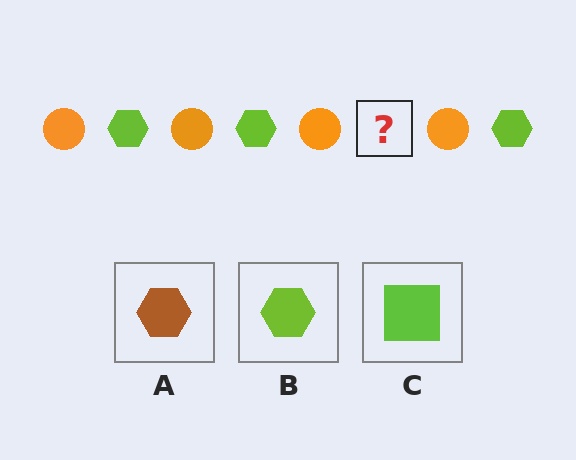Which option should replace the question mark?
Option B.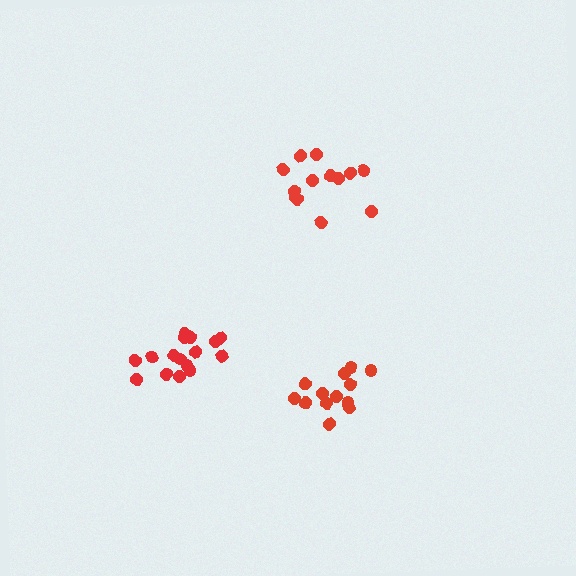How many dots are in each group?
Group 1: 13 dots, Group 2: 16 dots, Group 3: 13 dots (42 total).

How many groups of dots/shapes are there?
There are 3 groups.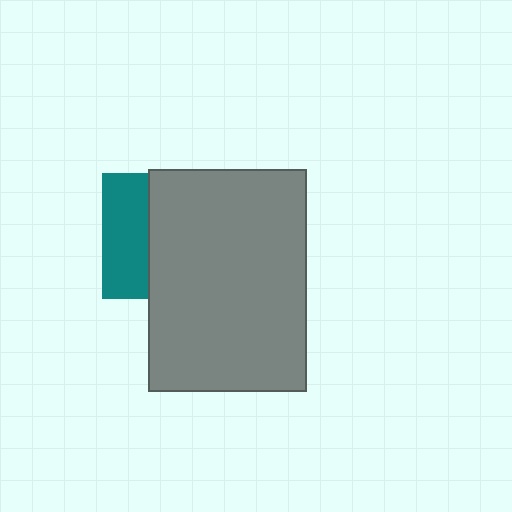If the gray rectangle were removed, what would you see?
You would see the complete teal square.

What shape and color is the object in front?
The object in front is a gray rectangle.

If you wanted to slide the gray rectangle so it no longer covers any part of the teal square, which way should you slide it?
Slide it right — that is the most direct way to separate the two shapes.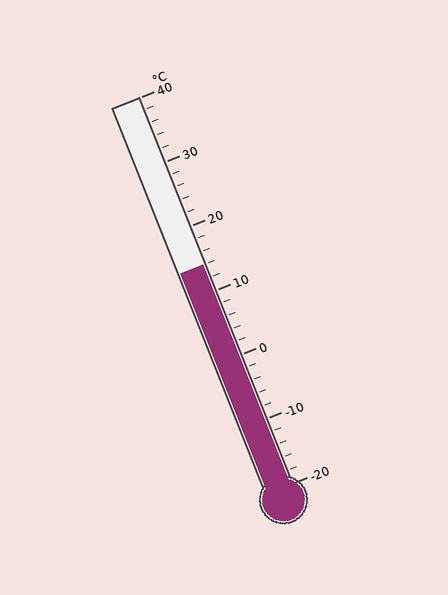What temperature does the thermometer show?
The thermometer shows approximately 14°C.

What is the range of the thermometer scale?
The thermometer scale ranges from -20°C to 40°C.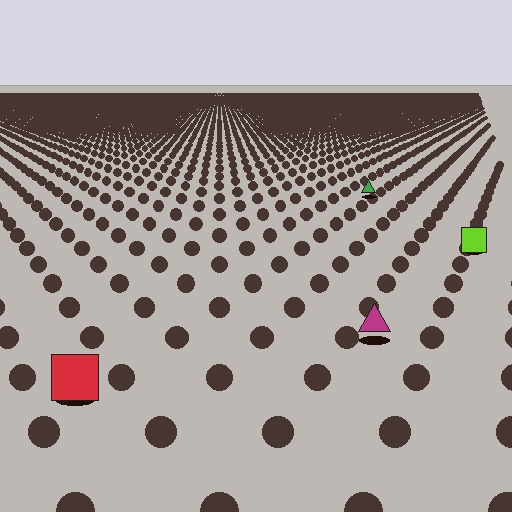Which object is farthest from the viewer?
The green triangle is farthest from the viewer. It appears smaller and the ground texture around it is denser.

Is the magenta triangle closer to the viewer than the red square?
No. The red square is closer — you can tell from the texture gradient: the ground texture is coarser near it.